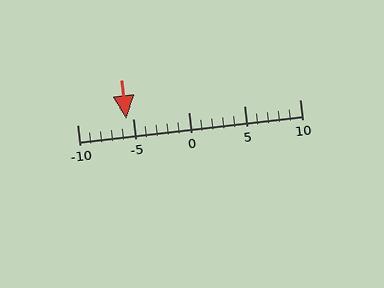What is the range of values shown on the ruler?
The ruler shows values from -10 to 10.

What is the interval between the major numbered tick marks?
The major tick marks are spaced 5 units apart.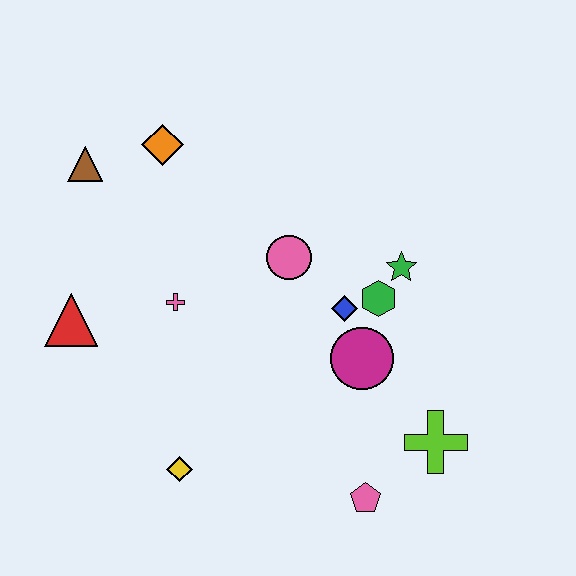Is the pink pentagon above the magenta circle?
No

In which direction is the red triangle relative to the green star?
The red triangle is to the left of the green star.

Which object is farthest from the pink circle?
The pink pentagon is farthest from the pink circle.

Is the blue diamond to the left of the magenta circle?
Yes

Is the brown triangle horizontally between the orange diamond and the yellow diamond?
No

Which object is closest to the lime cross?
The pink pentagon is closest to the lime cross.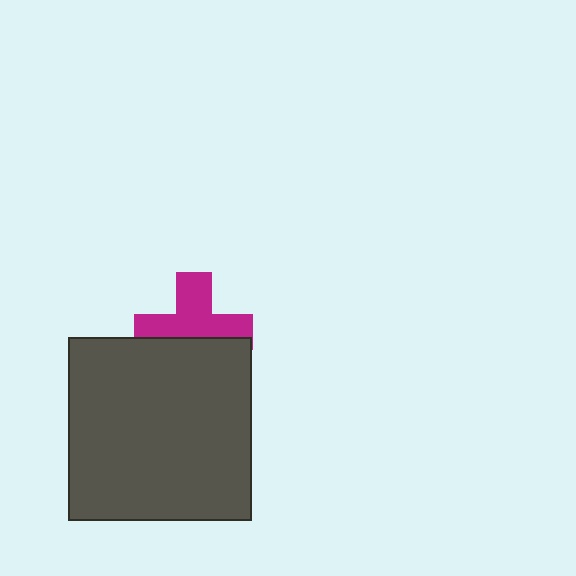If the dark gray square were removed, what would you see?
You would see the complete magenta cross.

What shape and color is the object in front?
The object in front is a dark gray square.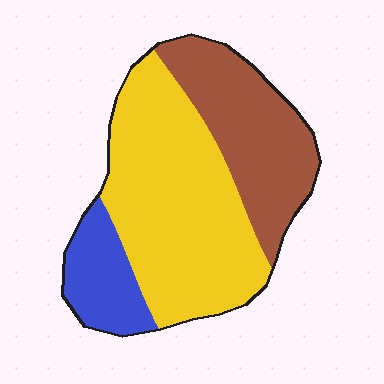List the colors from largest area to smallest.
From largest to smallest: yellow, brown, blue.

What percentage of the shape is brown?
Brown covers roughly 30% of the shape.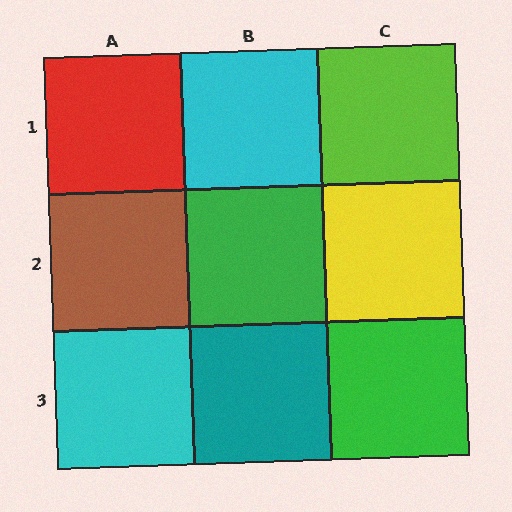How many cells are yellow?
1 cell is yellow.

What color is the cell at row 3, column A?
Cyan.